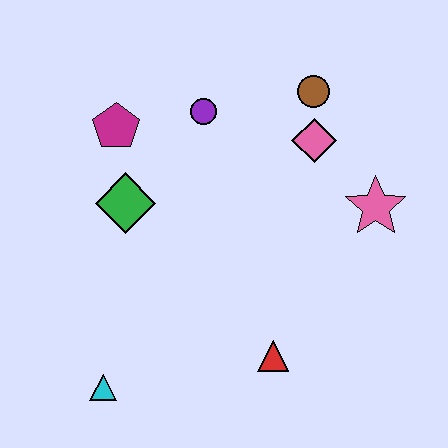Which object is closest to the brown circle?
The pink diamond is closest to the brown circle.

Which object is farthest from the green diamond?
The pink star is farthest from the green diamond.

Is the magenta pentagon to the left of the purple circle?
Yes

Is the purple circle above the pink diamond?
Yes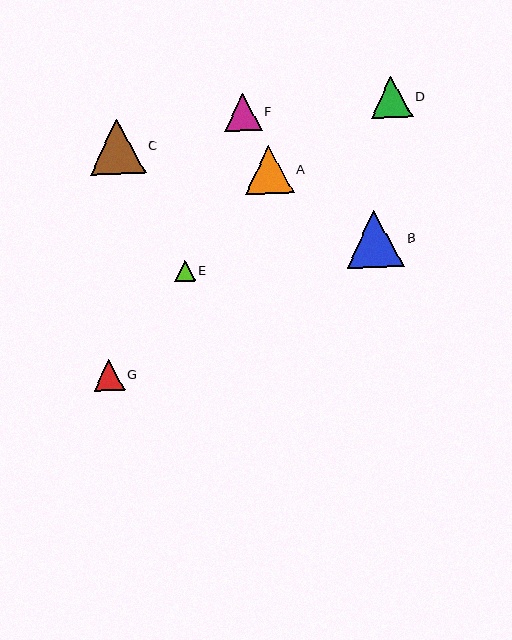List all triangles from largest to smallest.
From largest to smallest: B, C, A, D, F, G, E.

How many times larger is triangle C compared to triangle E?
Triangle C is approximately 2.7 times the size of triangle E.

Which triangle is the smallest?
Triangle E is the smallest with a size of approximately 20 pixels.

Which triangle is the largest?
Triangle B is the largest with a size of approximately 57 pixels.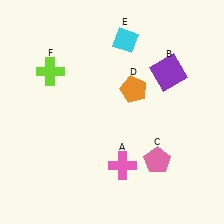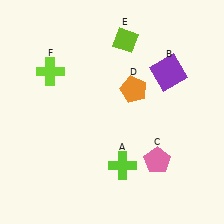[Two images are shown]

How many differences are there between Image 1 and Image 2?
There are 2 differences between the two images.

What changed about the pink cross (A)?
In Image 1, A is pink. In Image 2, it changed to lime.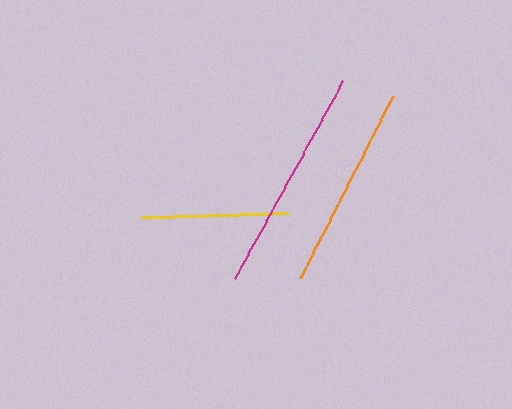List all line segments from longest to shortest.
From longest to shortest: magenta, orange, yellow.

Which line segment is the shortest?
The yellow line is the shortest at approximately 147 pixels.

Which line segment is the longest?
The magenta line is the longest at approximately 225 pixels.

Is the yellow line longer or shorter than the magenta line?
The magenta line is longer than the yellow line.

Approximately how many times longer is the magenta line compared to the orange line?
The magenta line is approximately 1.1 times the length of the orange line.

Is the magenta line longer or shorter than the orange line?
The magenta line is longer than the orange line.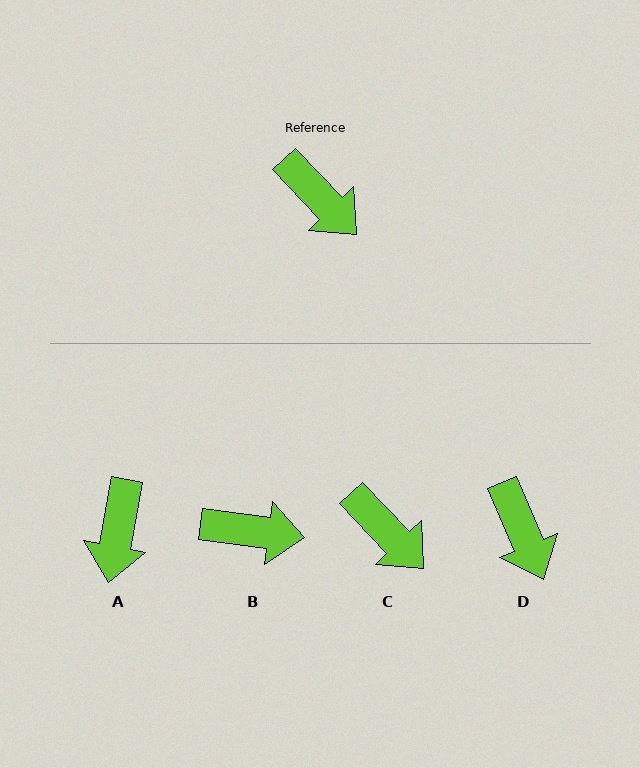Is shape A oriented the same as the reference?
No, it is off by about 54 degrees.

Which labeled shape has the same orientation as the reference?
C.